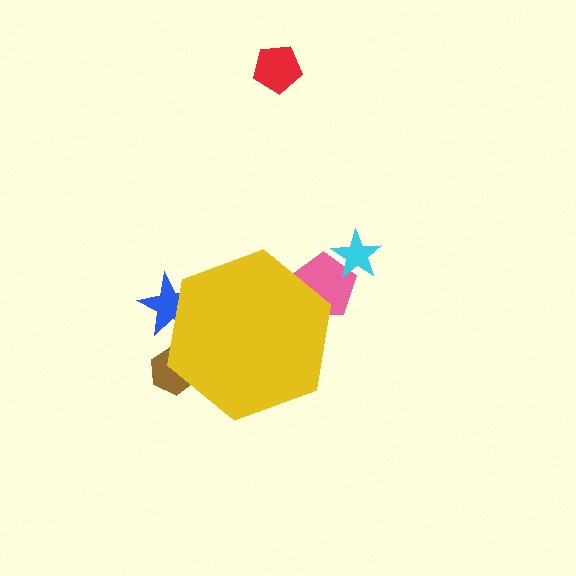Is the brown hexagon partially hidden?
Yes, the brown hexagon is partially hidden behind the yellow hexagon.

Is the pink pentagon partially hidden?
Yes, the pink pentagon is partially hidden behind the yellow hexagon.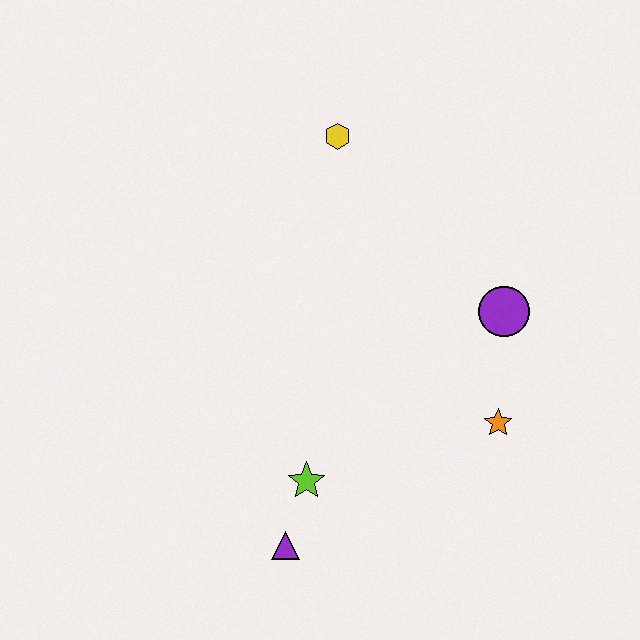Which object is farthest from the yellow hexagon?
The purple triangle is farthest from the yellow hexagon.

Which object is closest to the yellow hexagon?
The purple circle is closest to the yellow hexagon.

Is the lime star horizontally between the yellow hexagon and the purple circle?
No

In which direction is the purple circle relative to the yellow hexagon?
The purple circle is below the yellow hexagon.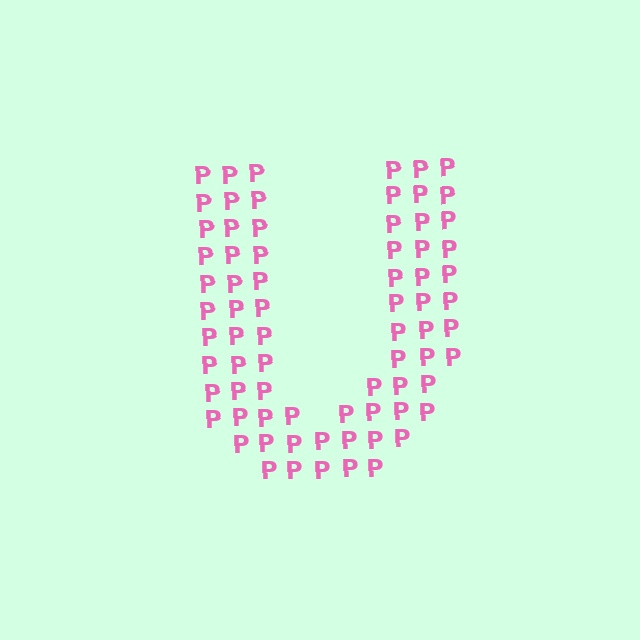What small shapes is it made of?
It is made of small letter P's.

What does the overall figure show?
The overall figure shows the letter U.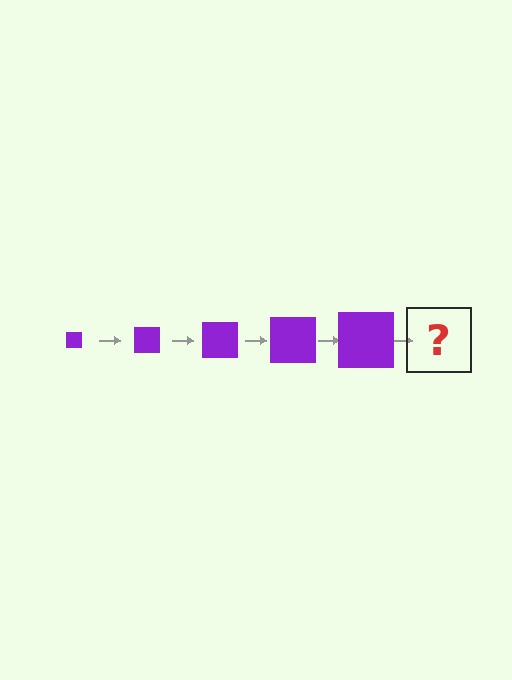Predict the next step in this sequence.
The next step is a purple square, larger than the previous one.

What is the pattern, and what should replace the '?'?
The pattern is that the square gets progressively larger each step. The '?' should be a purple square, larger than the previous one.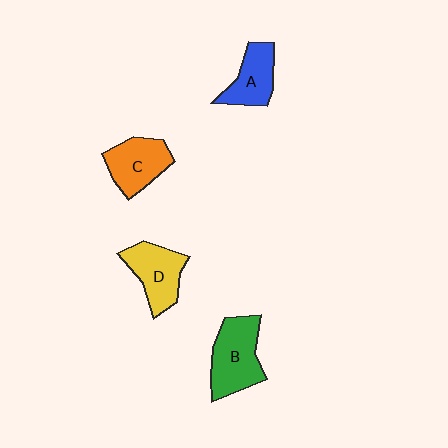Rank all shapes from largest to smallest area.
From largest to smallest: B (green), D (yellow), C (orange), A (blue).